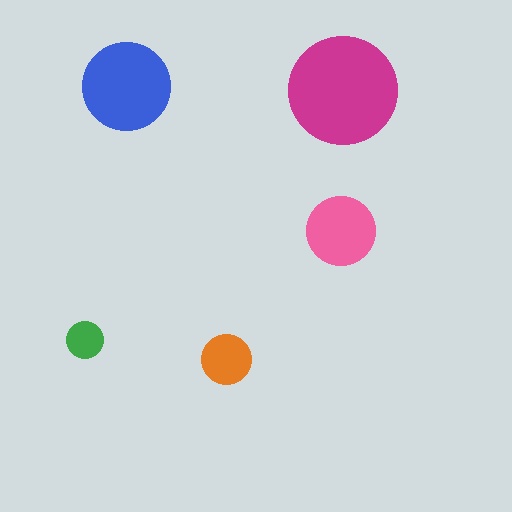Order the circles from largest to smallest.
the magenta one, the blue one, the pink one, the orange one, the green one.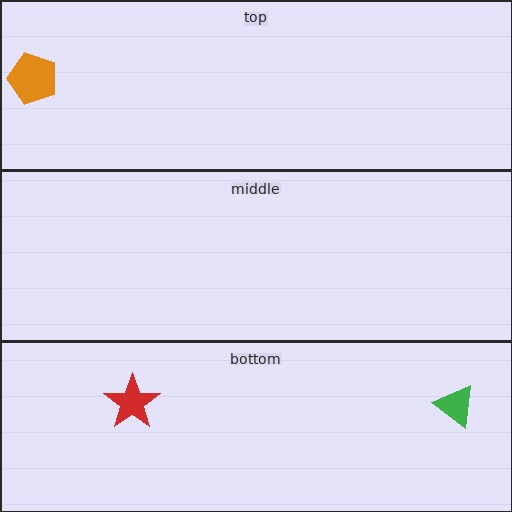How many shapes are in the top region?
1.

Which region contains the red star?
The bottom region.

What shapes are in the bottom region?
The red star, the green triangle.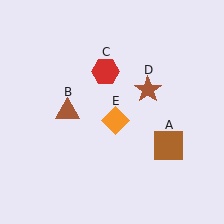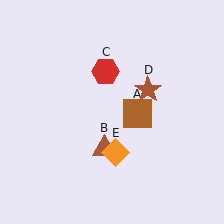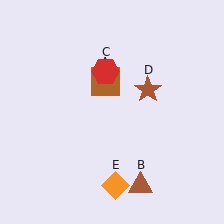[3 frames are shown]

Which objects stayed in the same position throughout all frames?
Red hexagon (object C) and brown star (object D) remained stationary.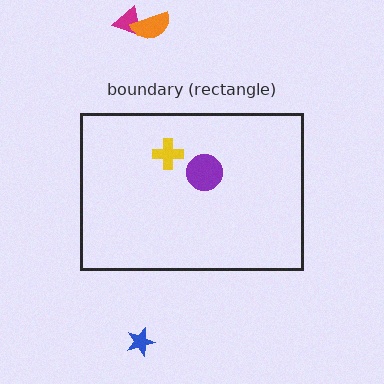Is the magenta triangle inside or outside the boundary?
Outside.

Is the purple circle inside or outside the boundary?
Inside.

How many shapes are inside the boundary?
2 inside, 3 outside.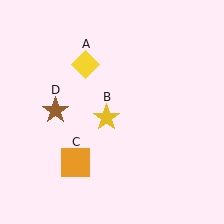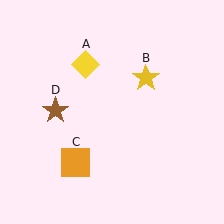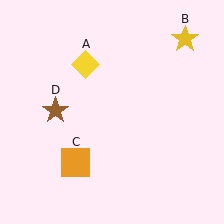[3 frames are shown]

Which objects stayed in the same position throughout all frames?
Yellow diamond (object A) and orange square (object C) and brown star (object D) remained stationary.